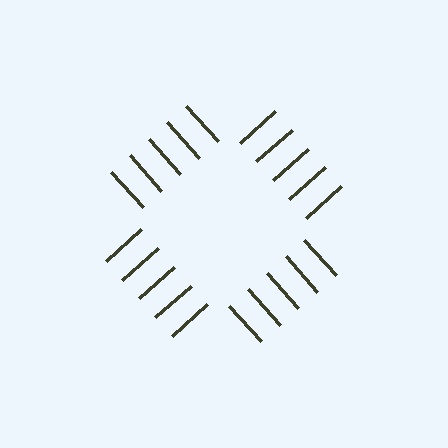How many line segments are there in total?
20 — 5 along each of the 4 edges.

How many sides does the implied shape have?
4 sides — the line-ends trace a square.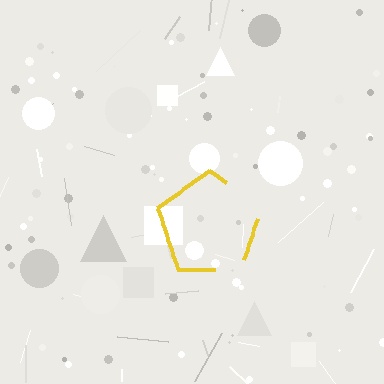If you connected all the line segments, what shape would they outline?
They would outline a pentagon.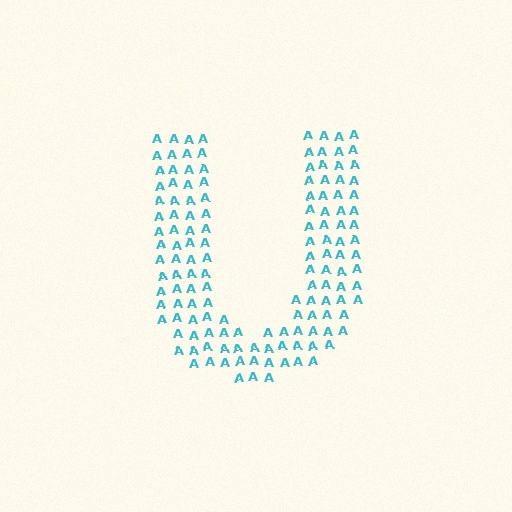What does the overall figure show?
The overall figure shows the letter U.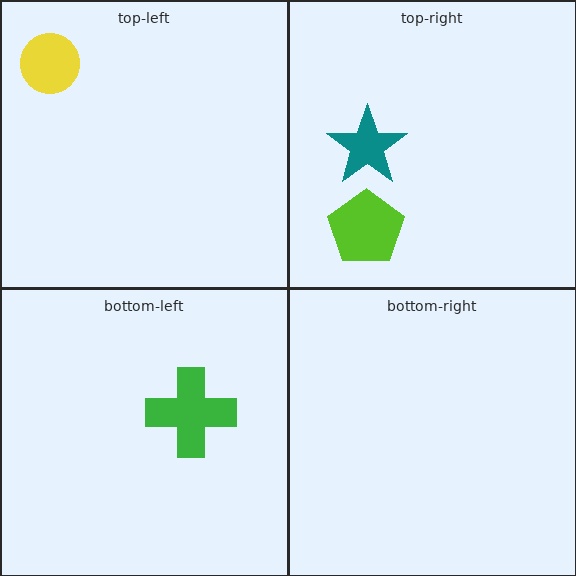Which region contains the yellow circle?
The top-left region.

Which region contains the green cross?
The bottom-left region.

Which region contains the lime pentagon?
The top-right region.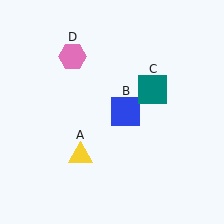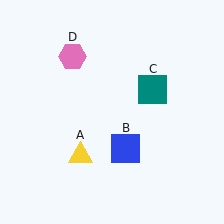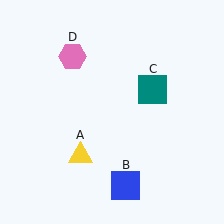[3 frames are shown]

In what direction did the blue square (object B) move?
The blue square (object B) moved down.